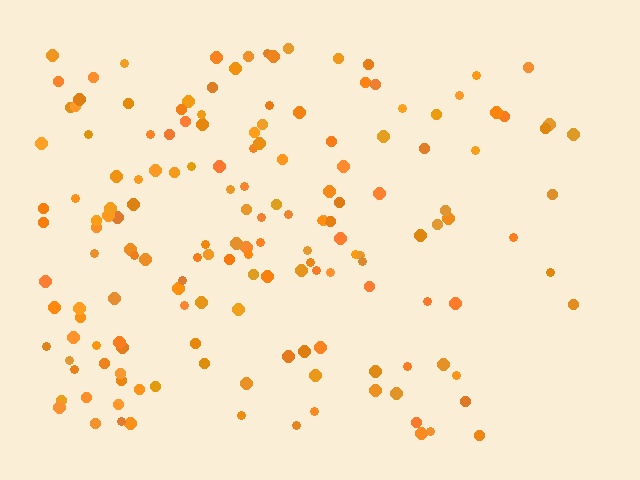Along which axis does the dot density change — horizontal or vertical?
Horizontal.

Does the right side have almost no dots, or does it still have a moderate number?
Still a moderate number, just noticeably fewer than the left.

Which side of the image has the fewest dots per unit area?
The right.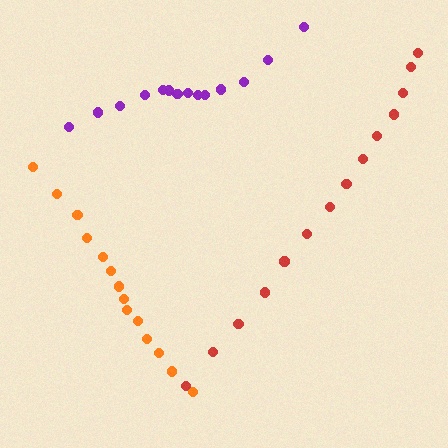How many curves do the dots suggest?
There are 3 distinct paths.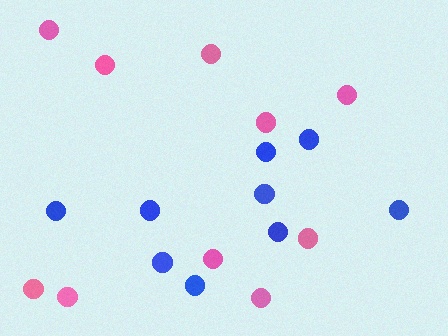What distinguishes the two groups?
There are 2 groups: one group of pink circles (10) and one group of blue circles (9).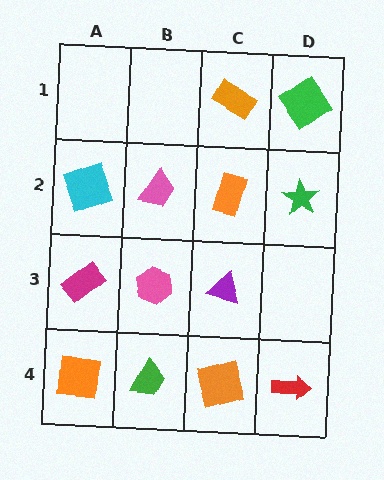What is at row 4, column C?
An orange square.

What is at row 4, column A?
An orange square.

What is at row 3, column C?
A purple triangle.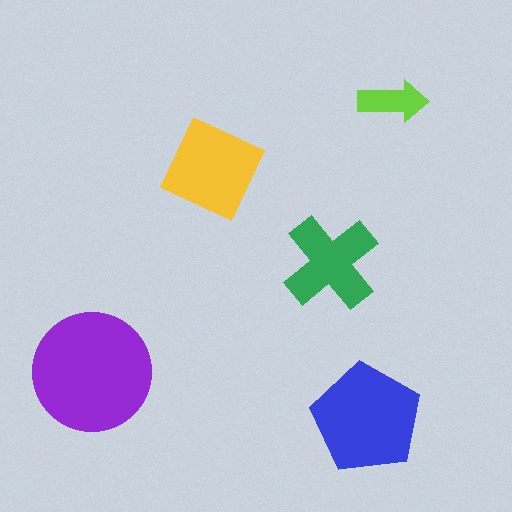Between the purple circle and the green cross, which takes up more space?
The purple circle.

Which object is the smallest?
The lime arrow.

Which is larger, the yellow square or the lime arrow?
The yellow square.